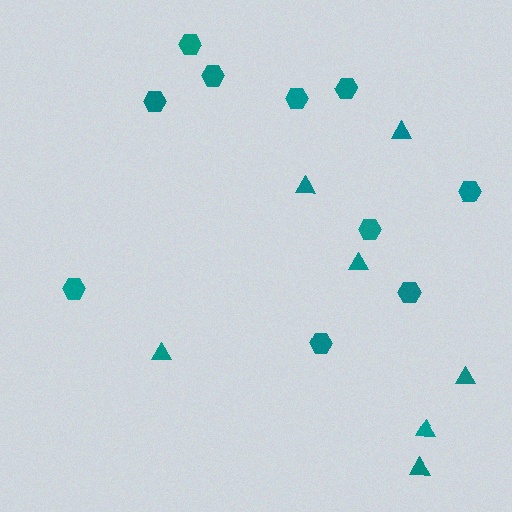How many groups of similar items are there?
There are 2 groups: one group of hexagons (10) and one group of triangles (7).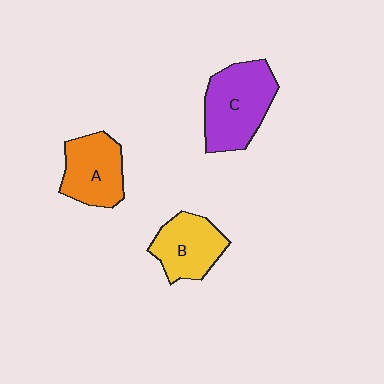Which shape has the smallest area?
Shape B (yellow).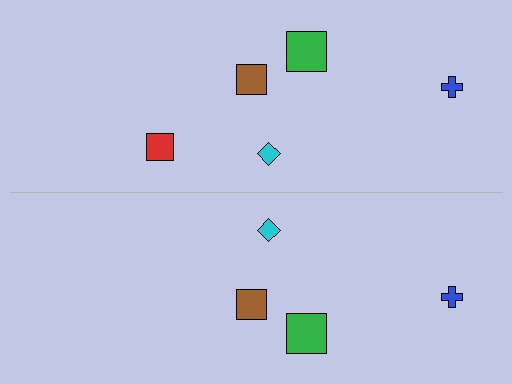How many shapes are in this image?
There are 9 shapes in this image.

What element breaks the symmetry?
A red square is missing from the bottom side.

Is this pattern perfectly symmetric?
No, the pattern is not perfectly symmetric. A red square is missing from the bottom side.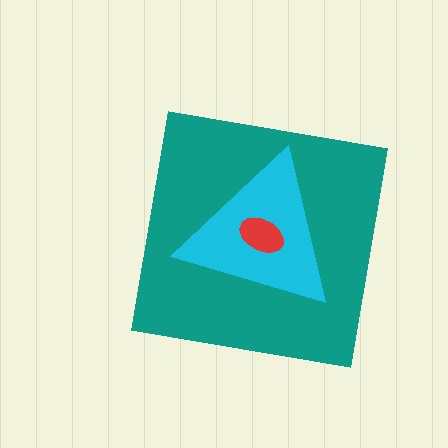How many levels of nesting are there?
3.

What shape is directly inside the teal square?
The cyan triangle.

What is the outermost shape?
The teal square.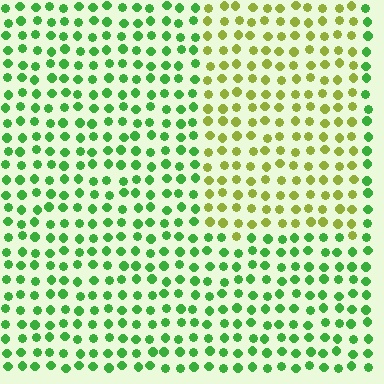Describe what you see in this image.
The image is filled with small green elements in a uniform arrangement. A rectangle-shaped region is visible where the elements are tinted to a slightly different hue, forming a subtle color boundary.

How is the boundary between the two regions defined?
The boundary is defined purely by a slight shift in hue (about 46 degrees). Spacing, size, and orientation are identical on both sides.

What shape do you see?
I see a rectangle.